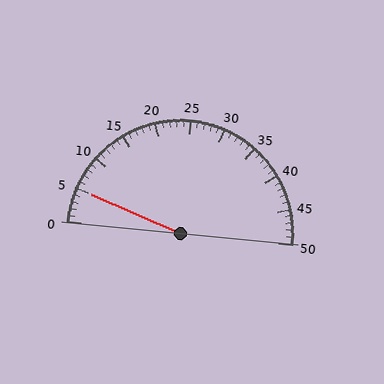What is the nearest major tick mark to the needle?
The nearest major tick mark is 5.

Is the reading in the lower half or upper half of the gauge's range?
The reading is in the lower half of the range (0 to 50).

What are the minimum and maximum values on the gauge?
The gauge ranges from 0 to 50.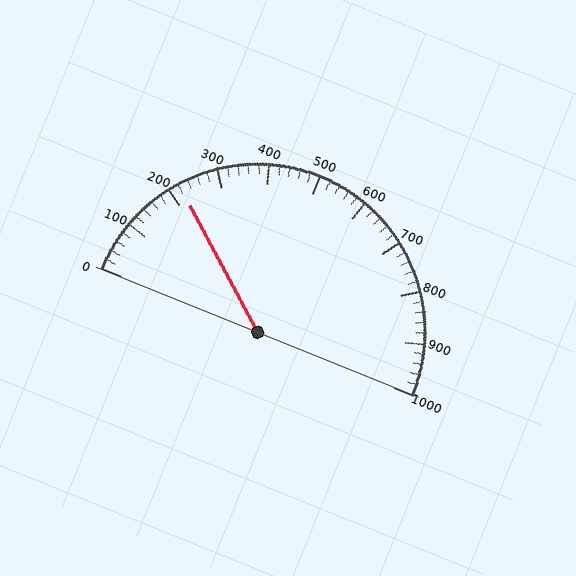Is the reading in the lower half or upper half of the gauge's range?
The reading is in the lower half of the range (0 to 1000).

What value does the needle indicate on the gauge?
The needle indicates approximately 220.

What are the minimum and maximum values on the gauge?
The gauge ranges from 0 to 1000.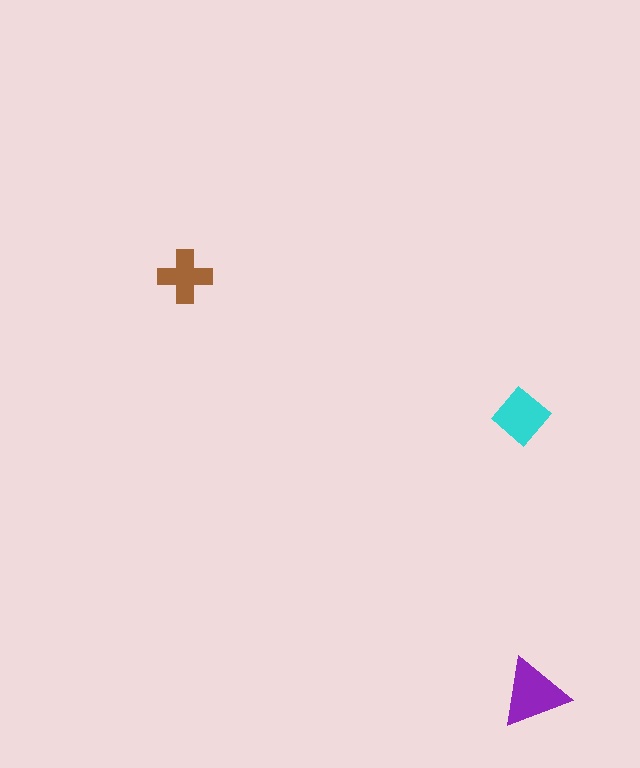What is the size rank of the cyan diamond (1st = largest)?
2nd.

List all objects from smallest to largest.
The brown cross, the cyan diamond, the purple triangle.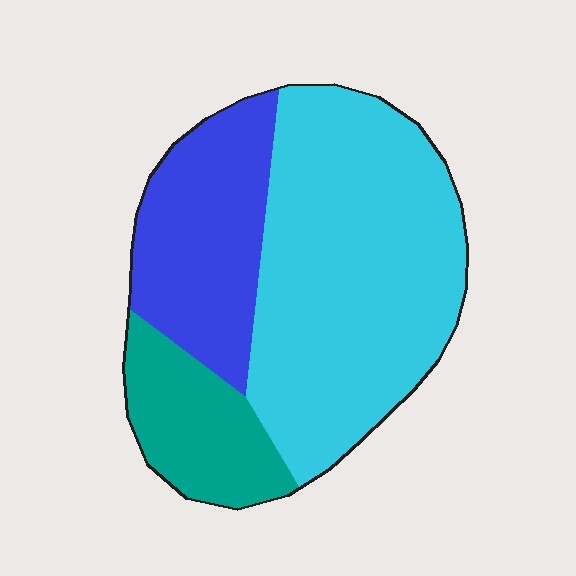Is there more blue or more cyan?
Cyan.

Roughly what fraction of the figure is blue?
Blue takes up between a quarter and a half of the figure.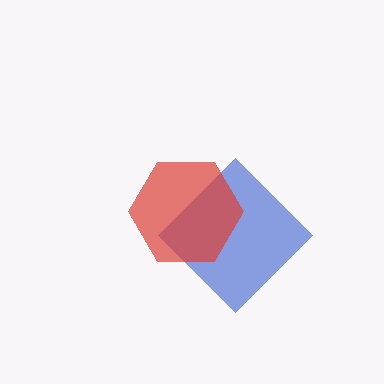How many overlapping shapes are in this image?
There are 2 overlapping shapes in the image.